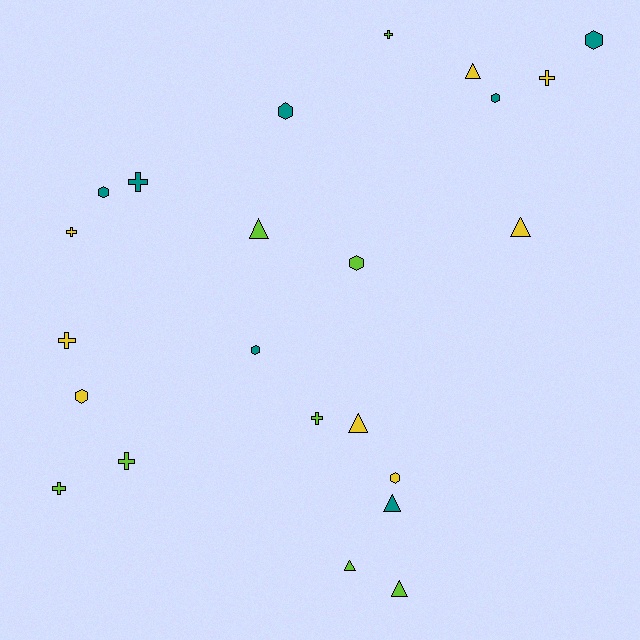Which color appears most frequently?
Yellow, with 8 objects.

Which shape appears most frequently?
Hexagon, with 8 objects.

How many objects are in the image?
There are 23 objects.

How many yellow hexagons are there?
There are 2 yellow hexagons.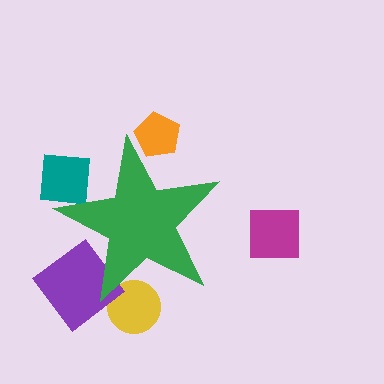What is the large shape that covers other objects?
A green star.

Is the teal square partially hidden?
Yes, the teal square is partially hidden behind the green star.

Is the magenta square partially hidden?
No, the magenta square is fully visible.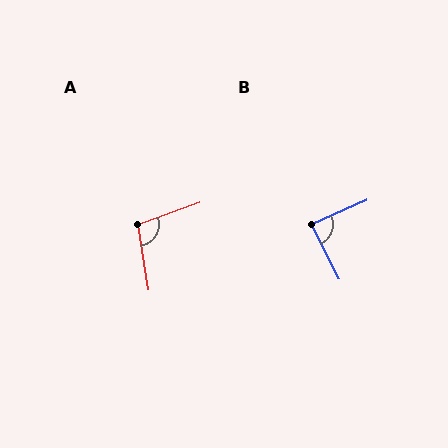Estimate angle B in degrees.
Approximately 87 degrees.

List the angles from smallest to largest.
B (87°), A (101°).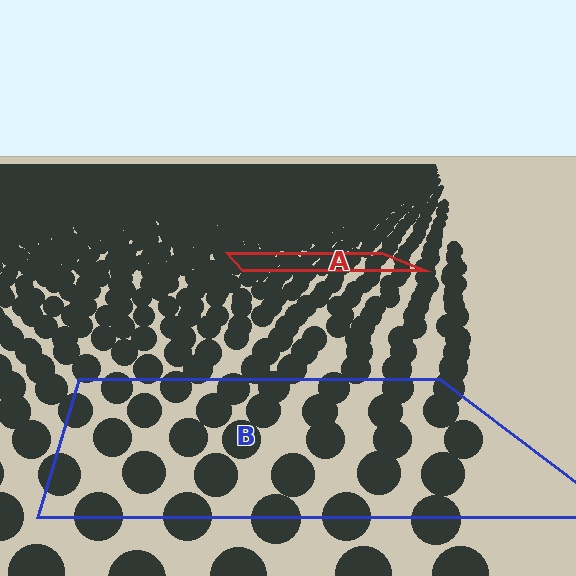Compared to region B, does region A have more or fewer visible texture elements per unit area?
Region A has more texture elements per unit area — they are packed more densely because it is farther away.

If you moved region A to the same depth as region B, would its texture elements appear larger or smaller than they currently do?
They would appear larger. At a closer depth, the same texture elements are projected at a bigger on-screen size.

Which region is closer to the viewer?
Region B is closer. The texture elements there are larger and more spread out.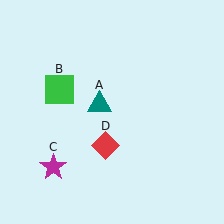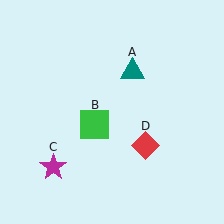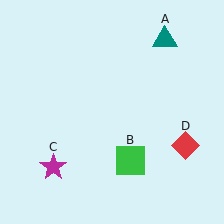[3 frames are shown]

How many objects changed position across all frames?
3 objects changed position: teal triangle (object A), green square (object B), red diamond (object D).